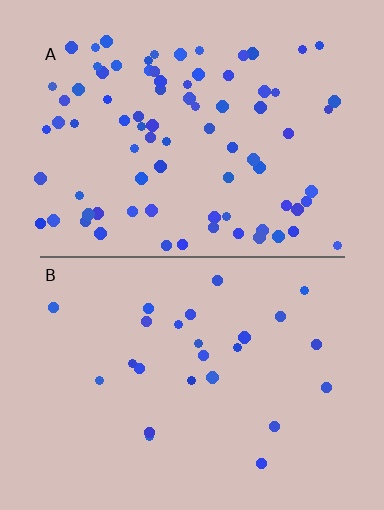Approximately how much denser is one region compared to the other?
Approximately 3.3× — region A over region B.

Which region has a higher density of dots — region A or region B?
A (the top).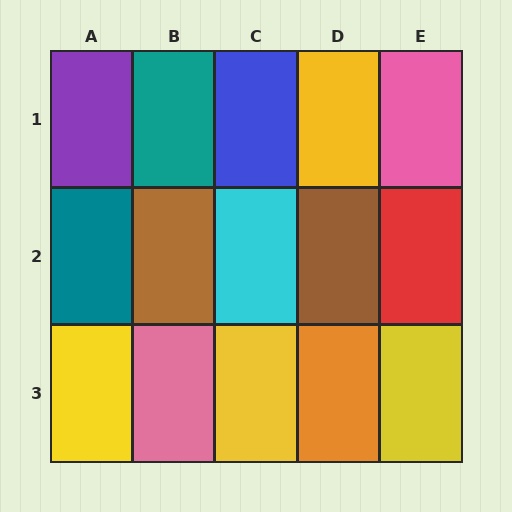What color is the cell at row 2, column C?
Cyan.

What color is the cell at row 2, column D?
Brown.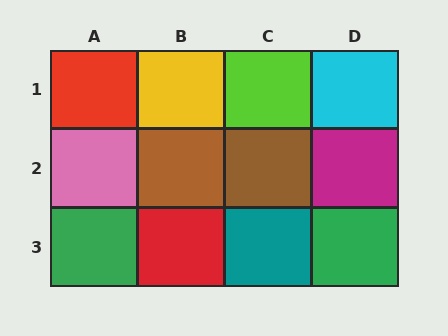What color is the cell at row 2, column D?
Magenta.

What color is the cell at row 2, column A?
Pink.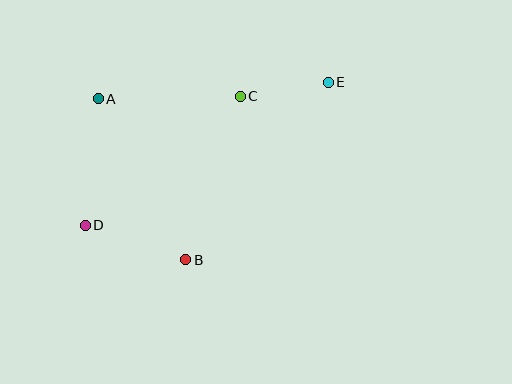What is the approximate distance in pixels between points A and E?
The distance between A and E is approximately 231 pixels.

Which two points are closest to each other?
Points C and E are closest to each other.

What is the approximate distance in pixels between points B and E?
The distance between B and E is approximately 228 pixels.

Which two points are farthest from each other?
Points D and E are farthest from each other.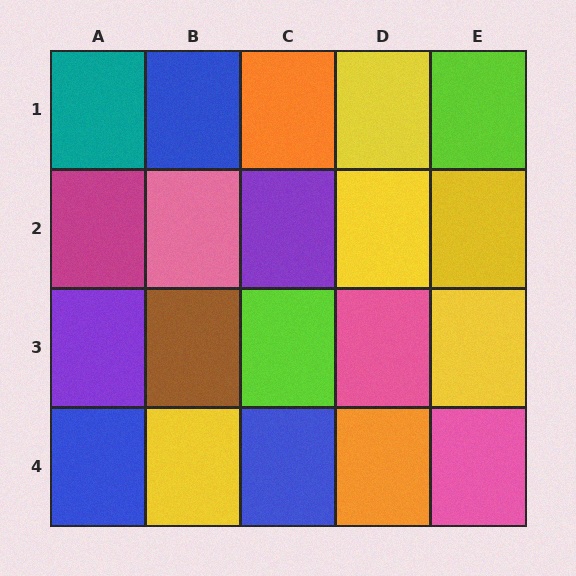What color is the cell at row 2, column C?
Purple.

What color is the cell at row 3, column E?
Yellow.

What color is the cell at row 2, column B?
Pink.